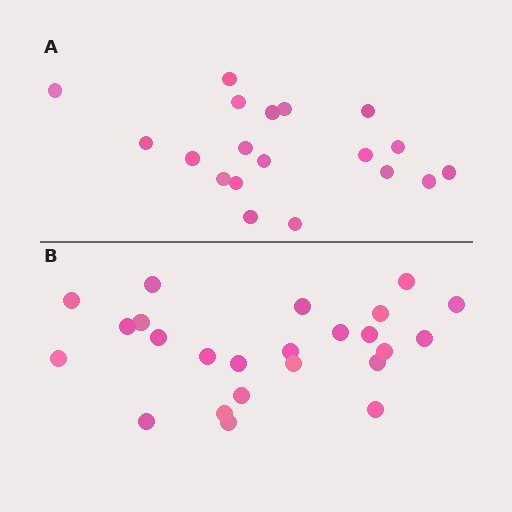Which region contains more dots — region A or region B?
Region B (the bottom region) has more dots.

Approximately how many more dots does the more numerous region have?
Region B has about 5 more dots than region A.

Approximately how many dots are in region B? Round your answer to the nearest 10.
About 20 dots. (The exact count is 24, which rounds to 20.)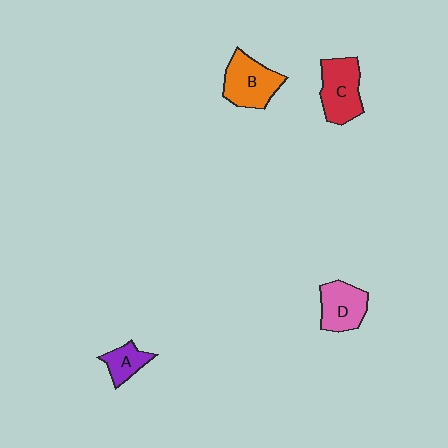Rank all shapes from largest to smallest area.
From largest to smallest: B (orange), C (red), D (pink), A (purple).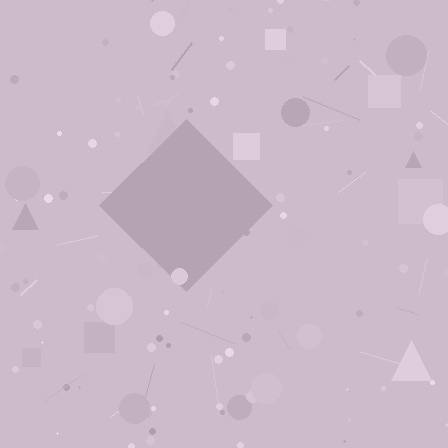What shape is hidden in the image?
A diamond is hidden in the image.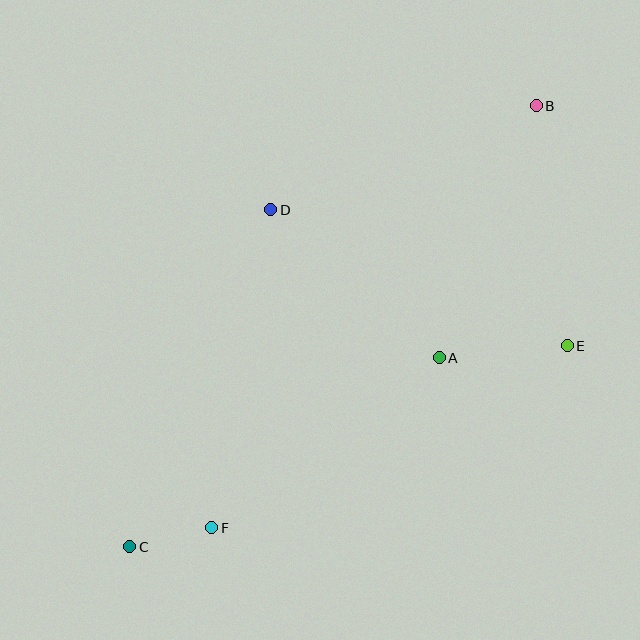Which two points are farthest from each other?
Points B and C are farthest from each other.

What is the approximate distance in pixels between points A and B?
The distance between A and B is approximately 270 pixels.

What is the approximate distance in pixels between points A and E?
The distance between A and E is approximately 129 pixels.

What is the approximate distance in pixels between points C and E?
The distance between C and E is approximately 482 pixels.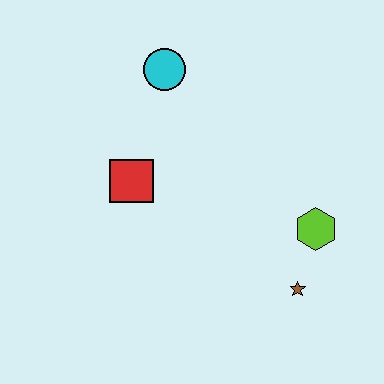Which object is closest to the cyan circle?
The red square is closest to the cyan circle.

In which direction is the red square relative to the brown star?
The red square is to the left of the brown star.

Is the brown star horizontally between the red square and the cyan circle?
No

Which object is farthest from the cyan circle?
The brown star is farthest from the cyan circle.